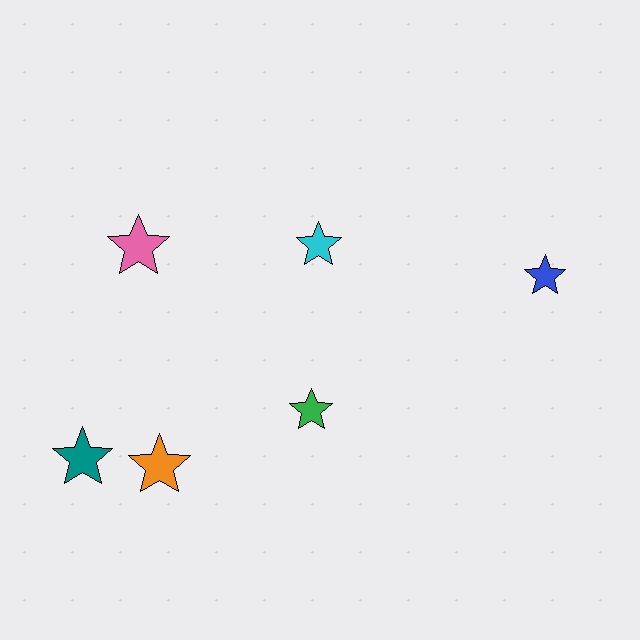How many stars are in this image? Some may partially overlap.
There are 6 stars.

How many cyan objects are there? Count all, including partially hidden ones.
There is 1 cyan object.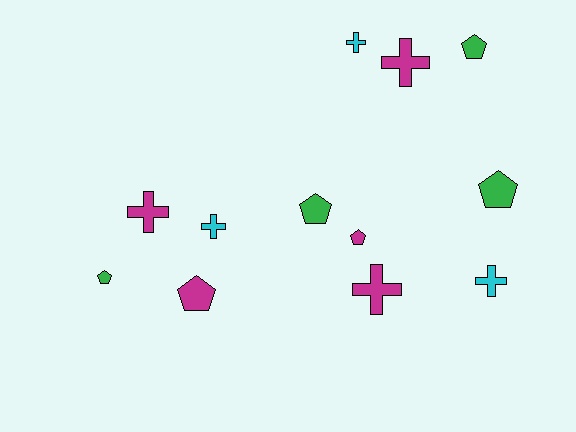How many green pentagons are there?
There are 4 green pentagons.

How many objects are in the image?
There are 12 objects.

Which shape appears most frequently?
Pentagon, with 6 objects.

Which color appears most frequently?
Magenta, with 5 objects.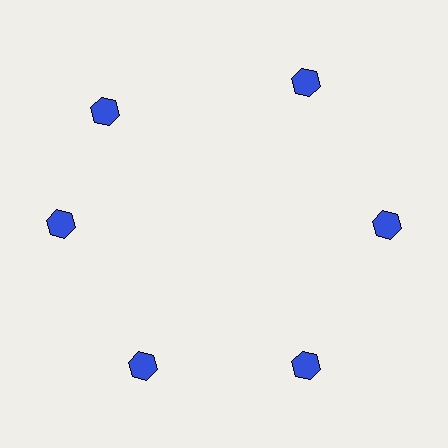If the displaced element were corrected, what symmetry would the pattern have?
It would have 6-fold rotational symmetry — the pattern would map onto itself every 60 degrees.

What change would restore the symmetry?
The symmetry would be restored by rotating it back into even spacing with its neighbors so that all 6 hexagons sit at equal angles and equal distance from the center.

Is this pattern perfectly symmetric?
No. The 6 blue hexagons are arranged in a ring, but one element near the 11 o'clock position is rotated out of alignment along the ring, breaking the 6-fold rotational symmetry.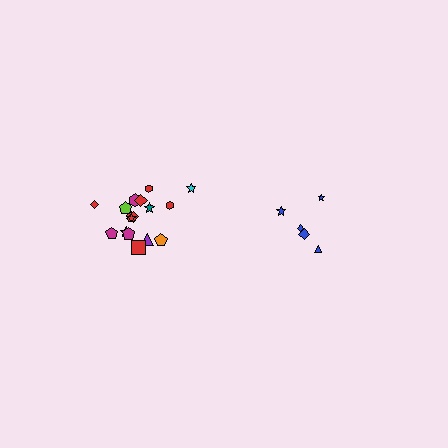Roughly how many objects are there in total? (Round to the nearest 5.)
Roughly 25 objects in total.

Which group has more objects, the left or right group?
The left group.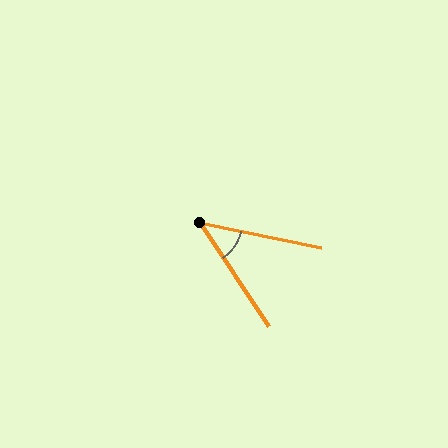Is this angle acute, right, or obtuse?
It is acute.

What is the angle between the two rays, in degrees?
Approximately 45 degrees.